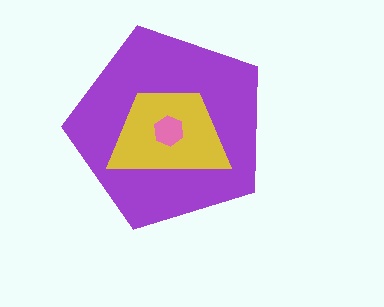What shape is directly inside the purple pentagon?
The yellow trapezoid.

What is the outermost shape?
The purple pentagon.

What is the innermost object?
The pink hexagon.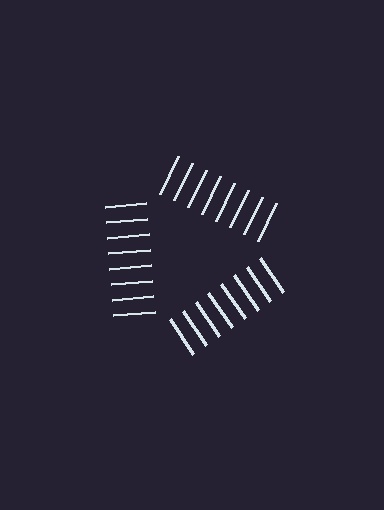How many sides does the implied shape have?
3 sides — the line-ends trace a triangle.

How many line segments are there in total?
24 — 8 along each of the 3 edges.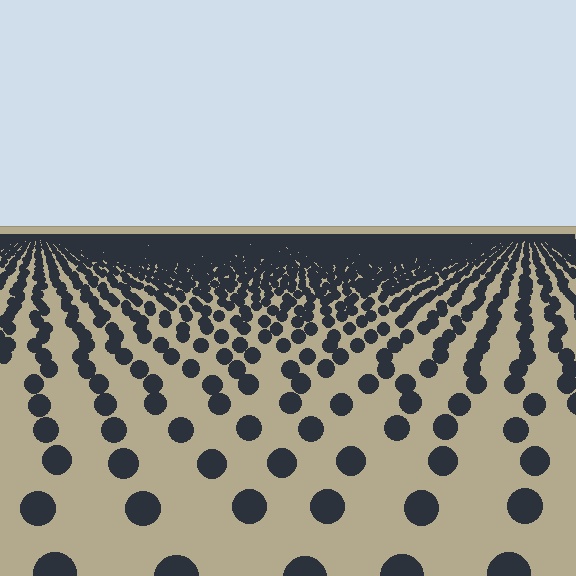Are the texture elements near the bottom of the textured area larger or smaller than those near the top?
Larger. Near the bottom, elements are closer to the viewer and appear at a bigger on-screen size.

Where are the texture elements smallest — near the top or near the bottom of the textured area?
Near the top.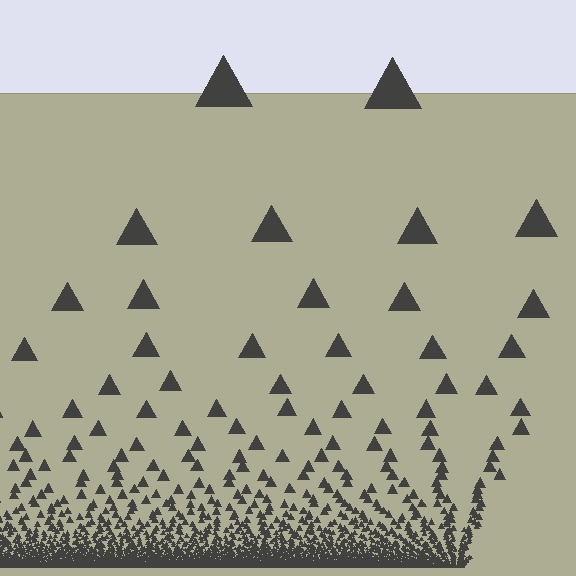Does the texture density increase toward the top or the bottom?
Density increases toward the bottom.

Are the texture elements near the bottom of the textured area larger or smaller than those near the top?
Smaller. The gradient is inverted — elements near the bottom are smaller and denser.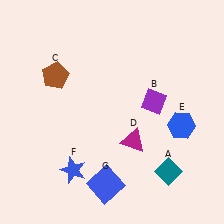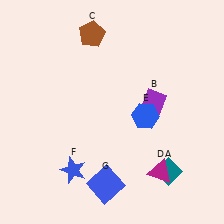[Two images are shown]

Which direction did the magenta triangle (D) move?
The magenta triangle (D) moved down.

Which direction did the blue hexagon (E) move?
The blue hexagon (E) moved left.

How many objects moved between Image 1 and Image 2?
3 objects moved between the two images.